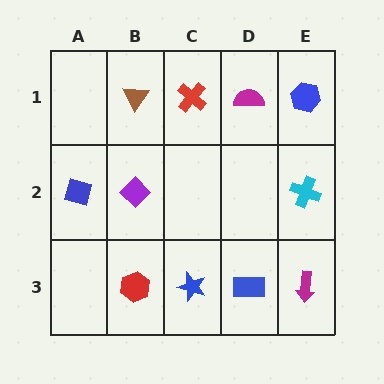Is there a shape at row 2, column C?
No, that cell is empty.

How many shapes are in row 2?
3 shapes.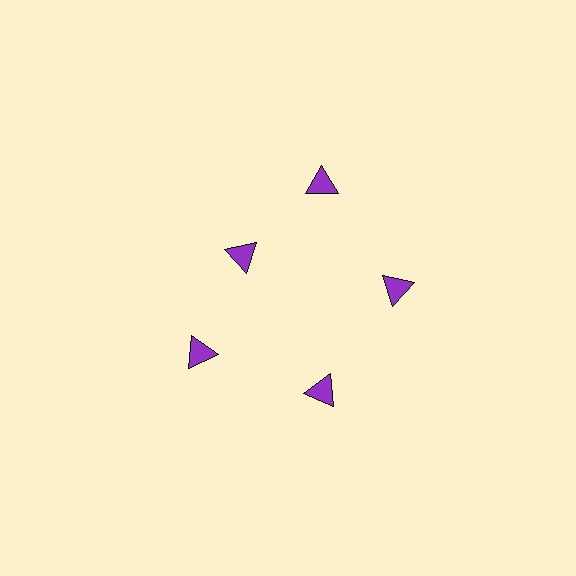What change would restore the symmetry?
The symmetry would be restored by moving it outward, back onto the ring so that all 5 triangles sit at equal angles and equal distance from the center.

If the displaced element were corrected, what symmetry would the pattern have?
It would have 5-fold rotational symmetry — the pattern would map onto itself every 72 degrees.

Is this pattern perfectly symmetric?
No. The 5 purple triangles are arranged in a ring, but one element near the 10 o'clock position is pulled inward toward the center, breaking the 5-fold rotational symmetry.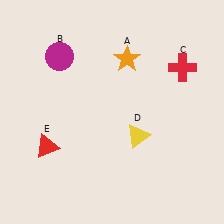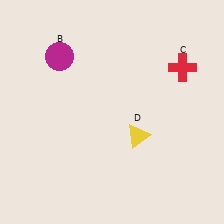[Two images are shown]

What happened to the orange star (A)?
The orange star (A) was removed in Image 2. It was in the top-right area of Image 1.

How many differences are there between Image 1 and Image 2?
There are 2 differences between the two images.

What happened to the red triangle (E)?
The red triangle (E) was removed in Image 2. It was in the bottom-left area of Image 1.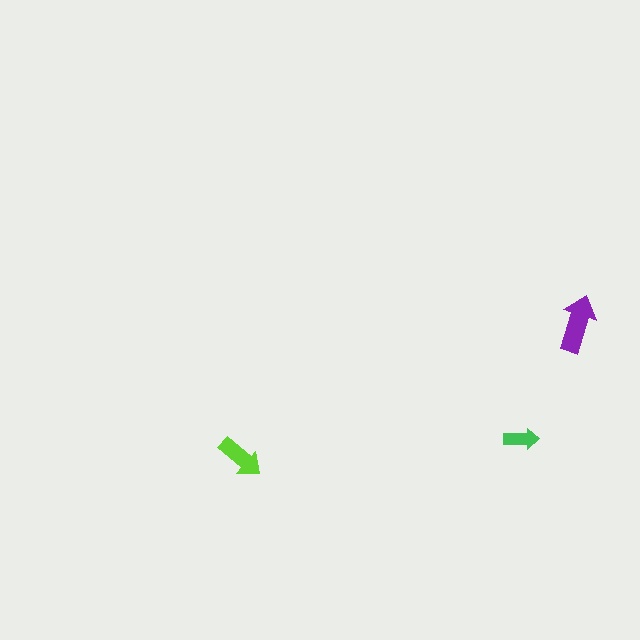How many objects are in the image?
There are 3 objects in the image.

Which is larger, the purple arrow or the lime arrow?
The purple one.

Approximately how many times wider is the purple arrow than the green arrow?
About 1.5 times wider.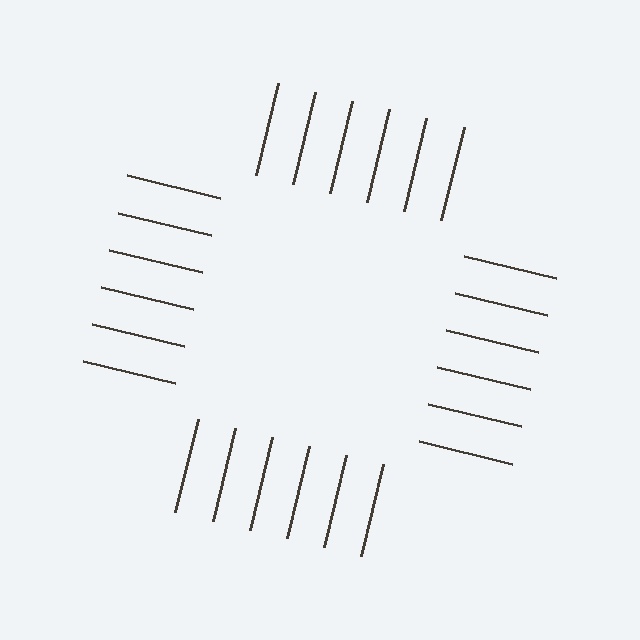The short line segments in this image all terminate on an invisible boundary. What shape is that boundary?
An illusory square — the line segments terminate on its edges but no continuous stroke is drawn.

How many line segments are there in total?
24 — 6 along each of the 4 edges.